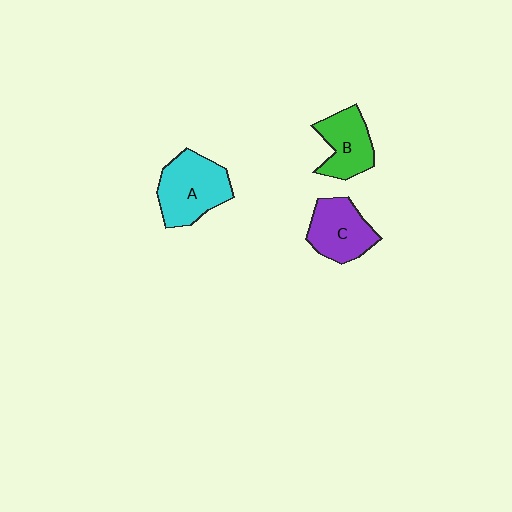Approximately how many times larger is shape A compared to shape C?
Approximately 1.2 times.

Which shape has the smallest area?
Shape B (green).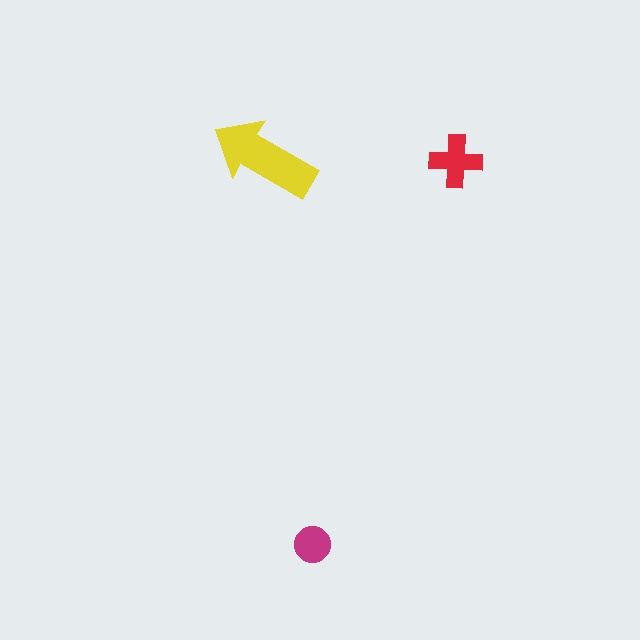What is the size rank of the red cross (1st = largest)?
2nd.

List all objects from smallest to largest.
The magenta circle, the red cross, the yellow arrow.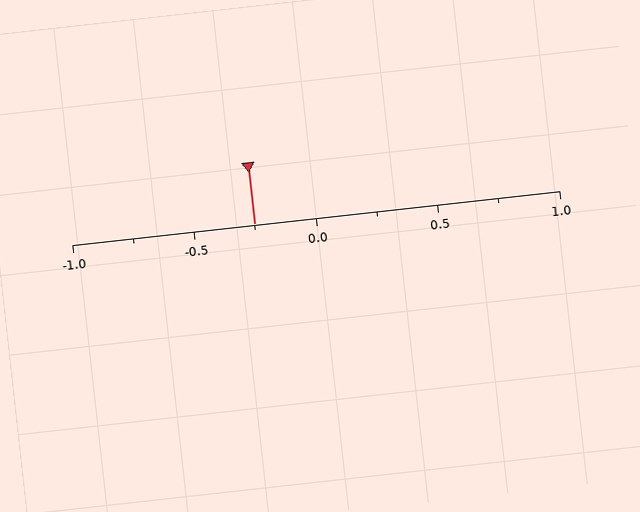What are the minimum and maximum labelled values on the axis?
The axis runs from -1.0 to 1.0.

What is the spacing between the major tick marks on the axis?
The major ticks are spaced 0.5 apart.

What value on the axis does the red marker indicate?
The marker indicates approximately -0.25.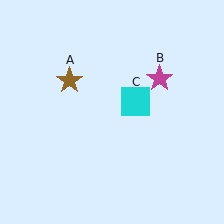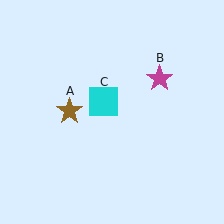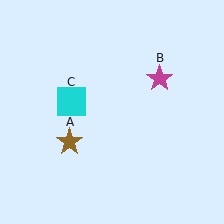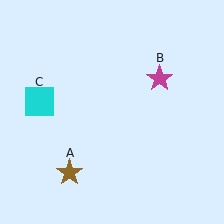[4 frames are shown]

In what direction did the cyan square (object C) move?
The cyan square (object C) moved left.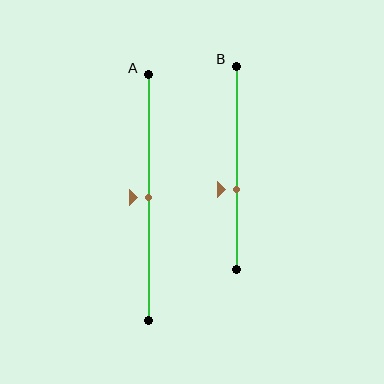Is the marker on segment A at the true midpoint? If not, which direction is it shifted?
Yes, the marker on segment A is at the true midpoint.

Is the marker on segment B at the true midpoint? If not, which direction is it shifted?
No, the marker on segment B is shifted downward by about 11% of the segment length.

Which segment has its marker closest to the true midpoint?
Segment A has its marker closest to the true midpoint.